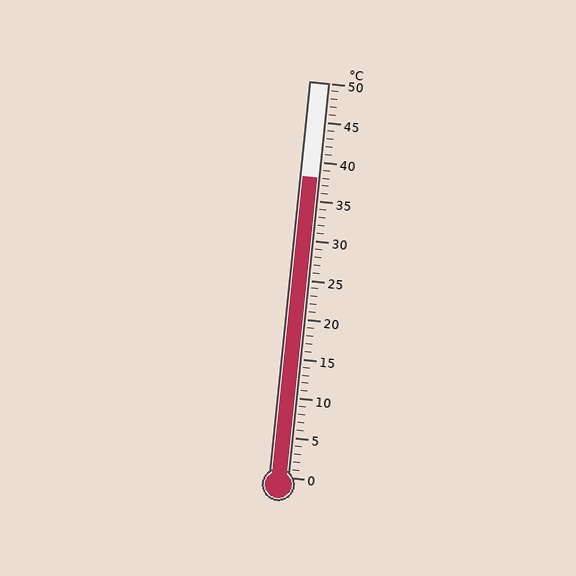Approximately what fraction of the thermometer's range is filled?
The thermometer is filled to approximately 75% of its range.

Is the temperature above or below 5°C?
The temperature is above 5°C.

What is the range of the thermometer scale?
The thermometer scale ranges from 0°C to 50°C.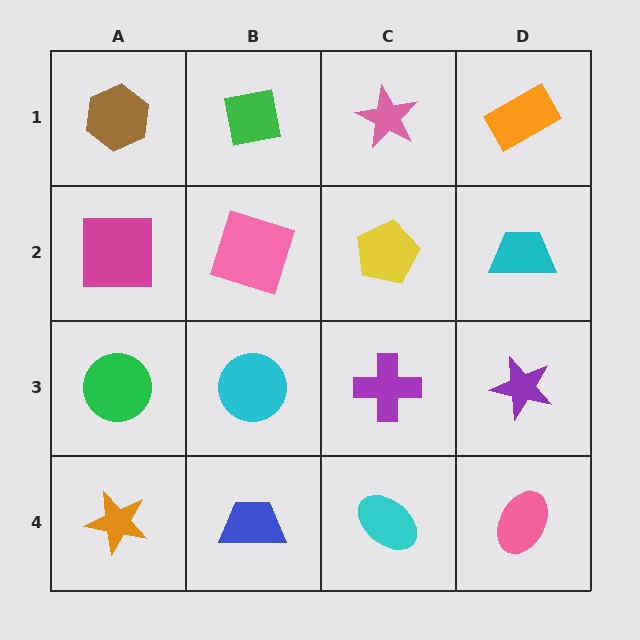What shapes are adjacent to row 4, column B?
A cyan circle (row 3, column B), an orange star (row 4, column A), a cyan ellipse (row 4, column C).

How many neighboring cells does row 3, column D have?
3.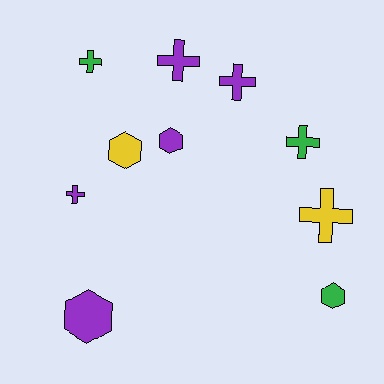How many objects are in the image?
There are 10 objects.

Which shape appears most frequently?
Cross, with 6 objects.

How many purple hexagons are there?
There are 2 purple hexagons.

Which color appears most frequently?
Purple, with 5 objects.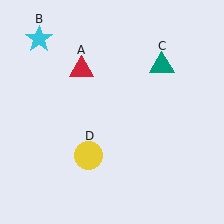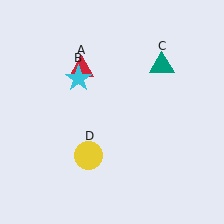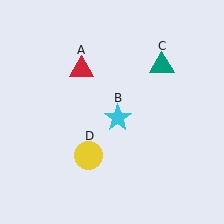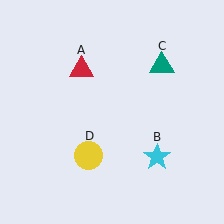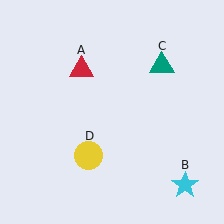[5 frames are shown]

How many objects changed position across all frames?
1 object changed position: cyan star (object B).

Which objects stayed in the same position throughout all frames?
Red triangle (object A) and teal triangle (object C) and yellow circle (object D) remained stationary.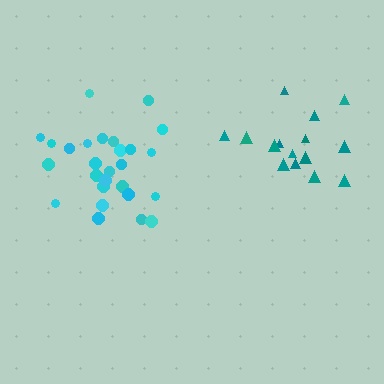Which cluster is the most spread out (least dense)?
Teal.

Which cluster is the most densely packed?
Cyan.